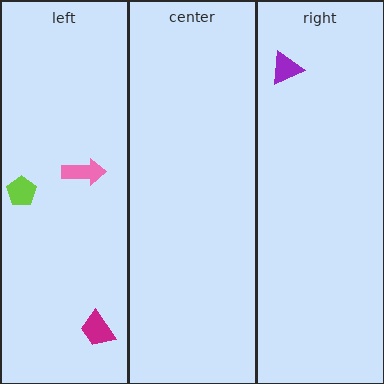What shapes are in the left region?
The pink arrow, the magenta trapezoid, the lime pentagon.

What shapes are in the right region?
The purple triangle.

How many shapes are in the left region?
3.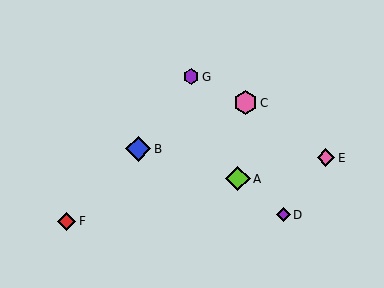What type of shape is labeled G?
Shape G is a purple hexagon.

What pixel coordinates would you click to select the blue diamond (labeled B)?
Click at (138, 149) to select the blue diamond B.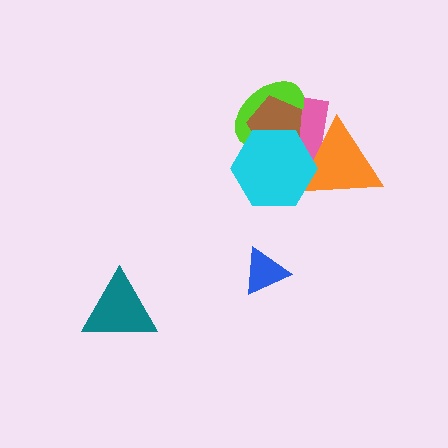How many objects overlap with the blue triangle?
0 objects overlap with the blue triangle.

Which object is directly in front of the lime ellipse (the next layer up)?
The brown pentagon is directly in front of the lime ellipse.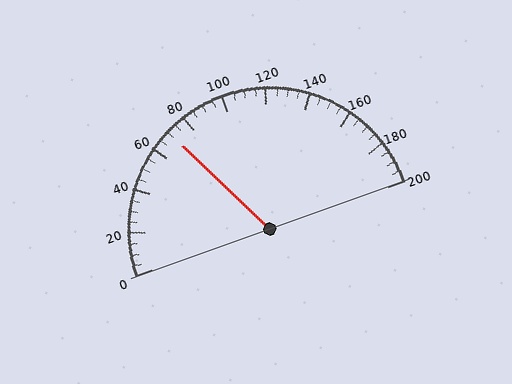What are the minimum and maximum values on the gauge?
The gauge ranges from 0 to 200.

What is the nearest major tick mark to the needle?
The nearest major tick mark is 80.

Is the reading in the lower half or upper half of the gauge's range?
The reading is in the lower half of the range (0 to 200).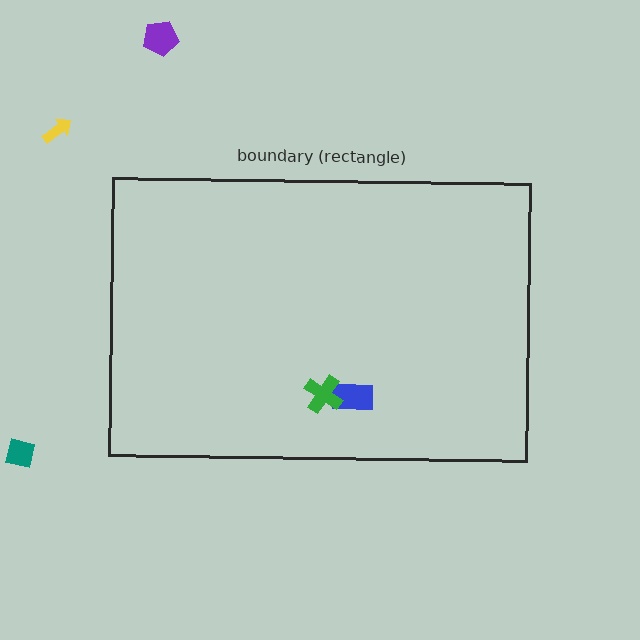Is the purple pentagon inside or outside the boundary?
Outside.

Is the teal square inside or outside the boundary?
Outside.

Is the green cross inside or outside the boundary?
Inside.